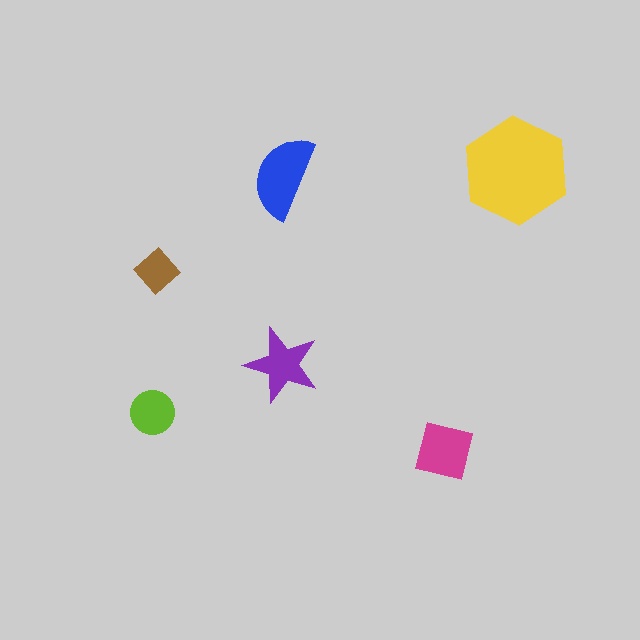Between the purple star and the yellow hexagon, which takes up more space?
The yellow hexagon.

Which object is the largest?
The yellow hexagon.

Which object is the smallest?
The brown diamond.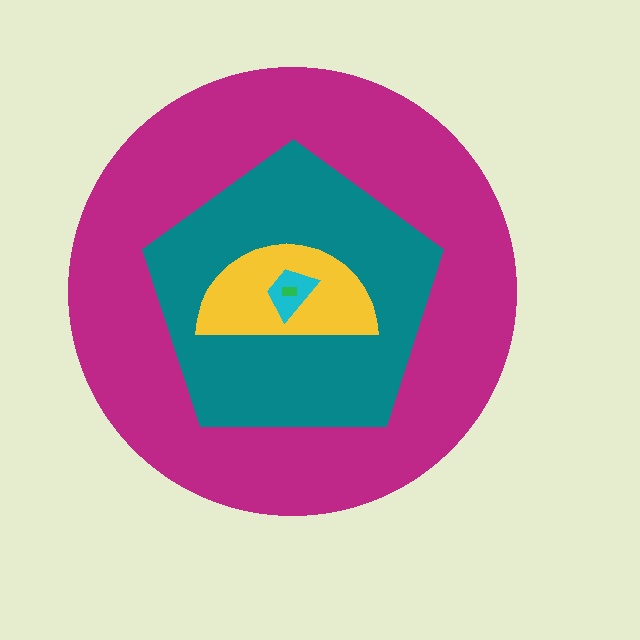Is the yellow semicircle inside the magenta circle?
Yes.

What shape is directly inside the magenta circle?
The teal pentagon.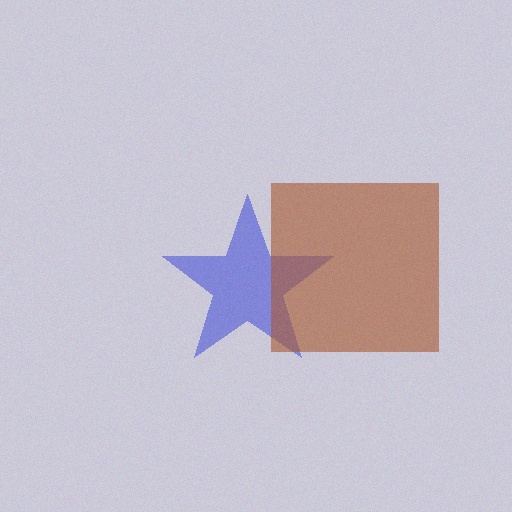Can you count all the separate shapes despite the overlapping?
Yes, there are 2 separate shapes.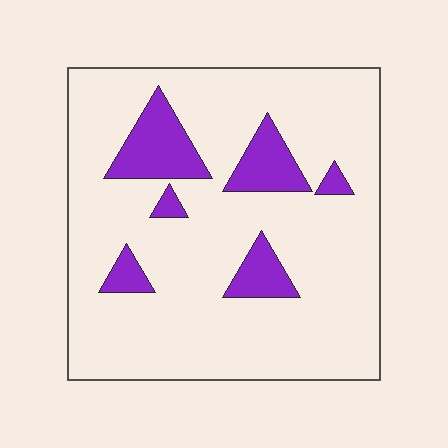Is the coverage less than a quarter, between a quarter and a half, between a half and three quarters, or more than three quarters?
Less than a quarter.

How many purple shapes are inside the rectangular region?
6.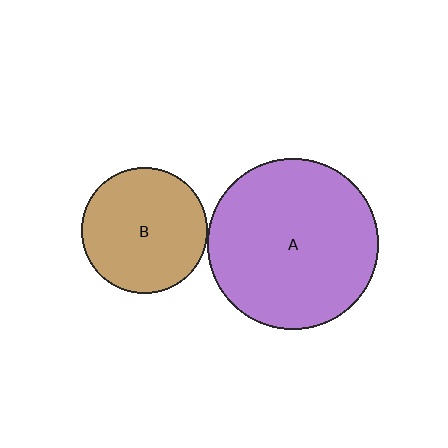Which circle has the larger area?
Circle A (purple).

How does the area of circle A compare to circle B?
Approximately 1.8 times.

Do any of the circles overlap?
No, none of the circles overlap.